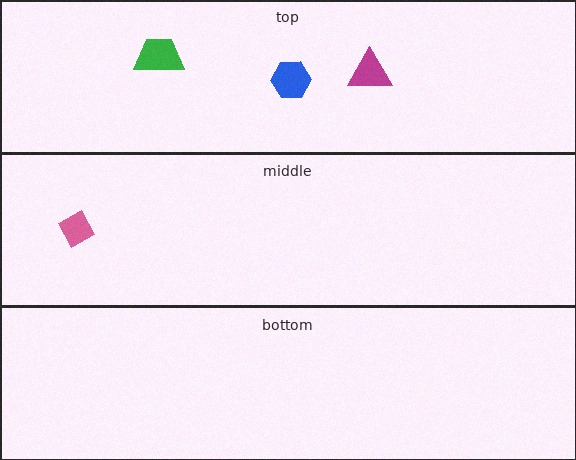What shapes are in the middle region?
The pink diamond.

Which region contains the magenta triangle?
The top region.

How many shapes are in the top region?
3.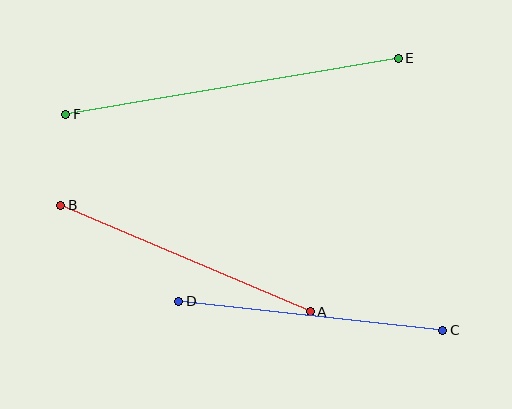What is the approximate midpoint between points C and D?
The midpoint is at approximately (311, 316) pixels.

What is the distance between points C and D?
The distance is approximately 265 pixels.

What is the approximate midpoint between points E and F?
The midpoint is at approximately (232, 86) pixels.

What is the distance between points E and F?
The distance is approximately 337 pixels.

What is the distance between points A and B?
The distance is approximately 272 pixels.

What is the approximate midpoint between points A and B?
The midpoint is at approximately (185, 259) pixels.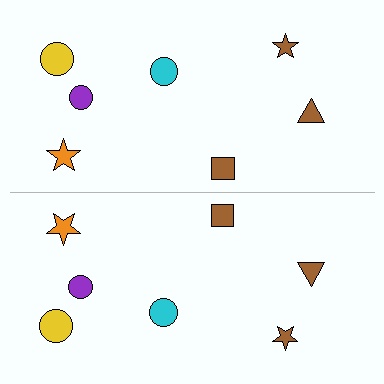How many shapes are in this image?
There are 14 shapes in this image.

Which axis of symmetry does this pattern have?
The pattern has a horizontal axis of symmetry running through the center of the image.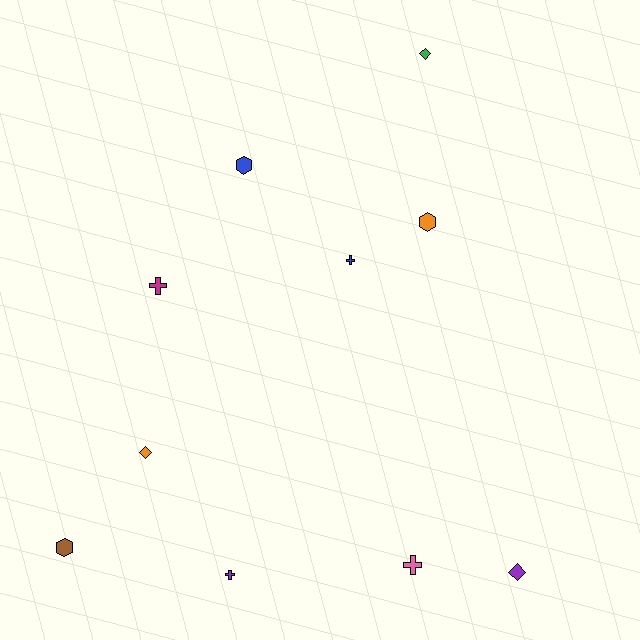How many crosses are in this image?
There are 4 crosses.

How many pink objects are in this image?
There is 1 pink object.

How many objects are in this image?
There are 10 objects.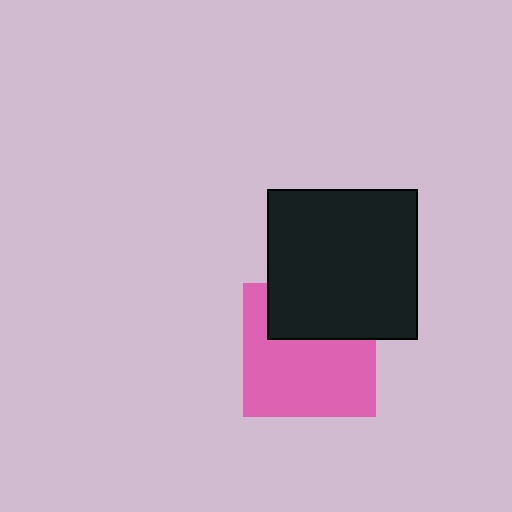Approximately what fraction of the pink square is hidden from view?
Roughly 34% of the pink square is hidden behind the black square.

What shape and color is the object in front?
The object in front is a black square.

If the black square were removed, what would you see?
You would see the complete pink square.